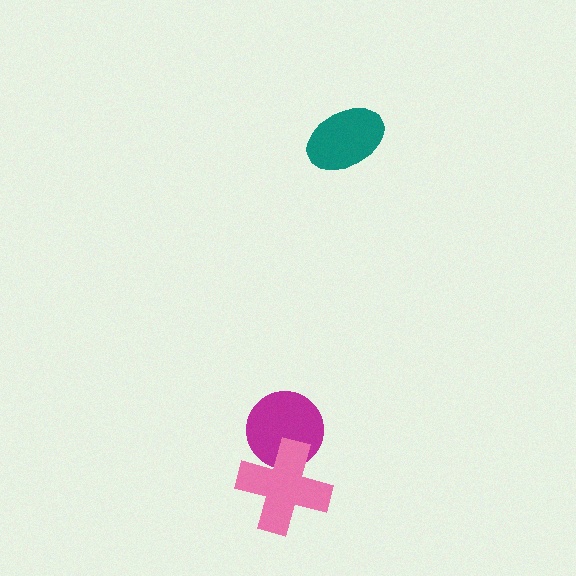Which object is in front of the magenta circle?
The pink cross is in front of the magenta circle.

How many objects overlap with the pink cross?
1 object overlaps with the pink cross.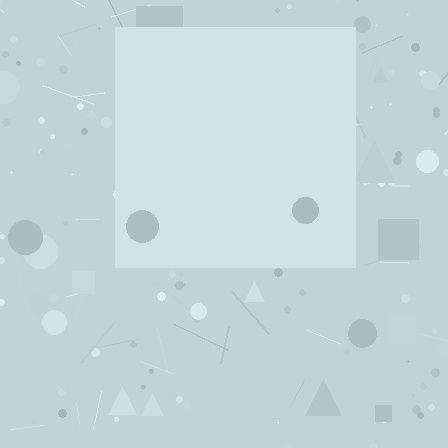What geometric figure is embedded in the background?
A square is embedded in the background.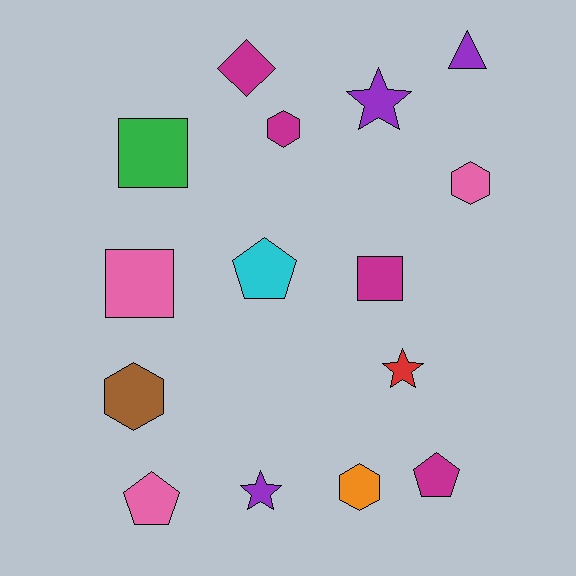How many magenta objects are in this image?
There are 4 magenta objects.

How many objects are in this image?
There are 15 objects.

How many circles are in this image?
There are no circles.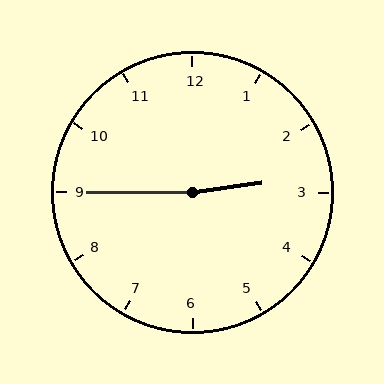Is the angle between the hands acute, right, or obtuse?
It is obtuse.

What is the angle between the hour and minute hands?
Approximately 172 degrees.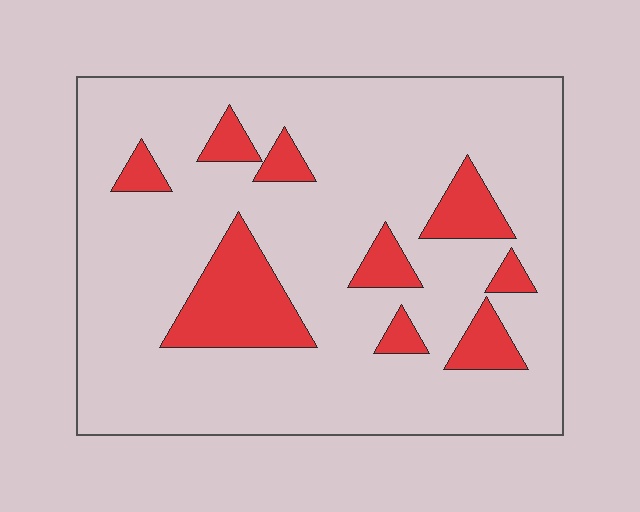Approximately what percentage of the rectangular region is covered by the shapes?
Approximately 15%.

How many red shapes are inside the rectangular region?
9.